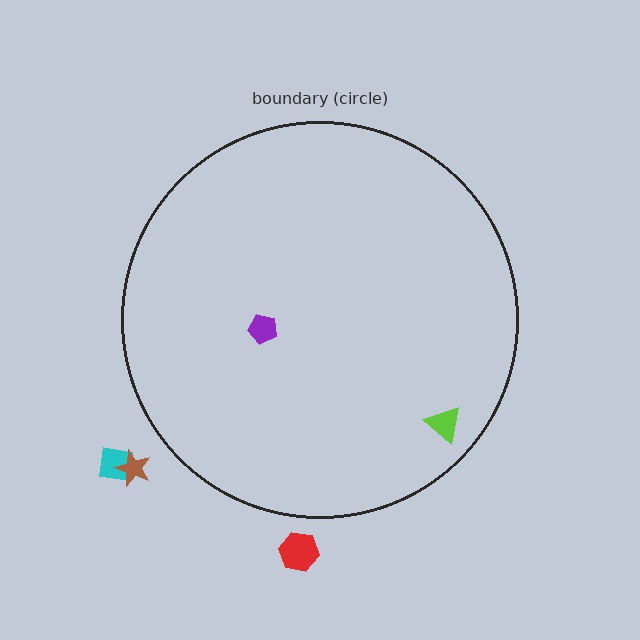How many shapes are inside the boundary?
2 inside, 3 outside.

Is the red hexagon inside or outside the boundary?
Outside.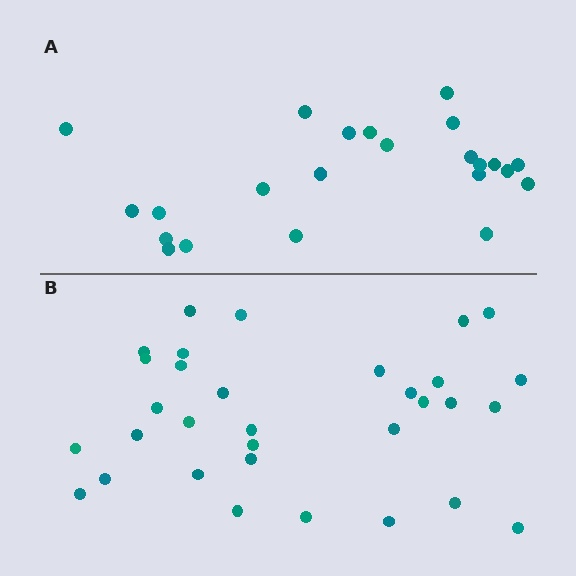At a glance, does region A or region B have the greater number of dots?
Region B (the bottom region) has more dots.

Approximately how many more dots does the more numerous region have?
Region B has roughly 8 or so more dots than region A.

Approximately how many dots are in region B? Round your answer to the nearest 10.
About 30 dots. (The exact count is 32, which rounds to 30.)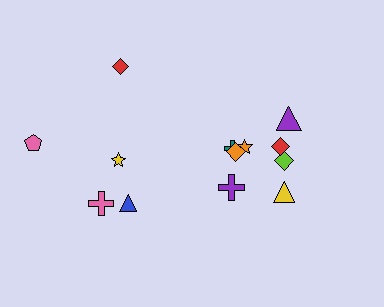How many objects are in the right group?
There are 8 objects.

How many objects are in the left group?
There are 5 objects.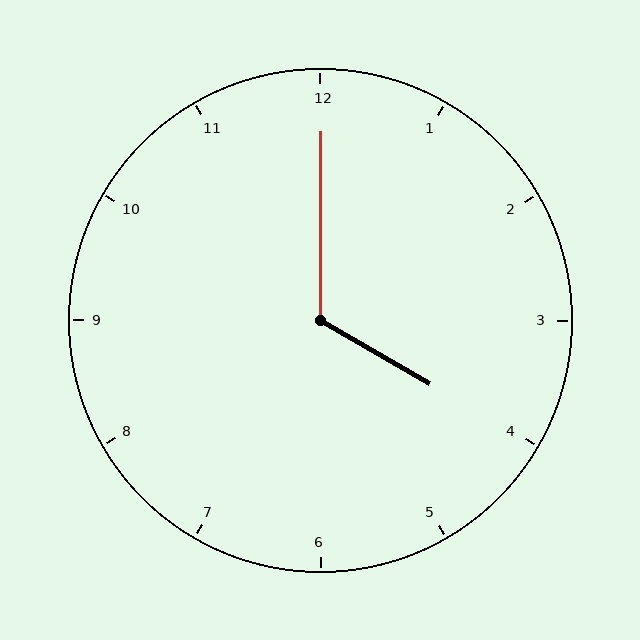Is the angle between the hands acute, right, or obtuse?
It is obtuse.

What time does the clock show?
4:00.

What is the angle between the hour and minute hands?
Approximately 120 degrees.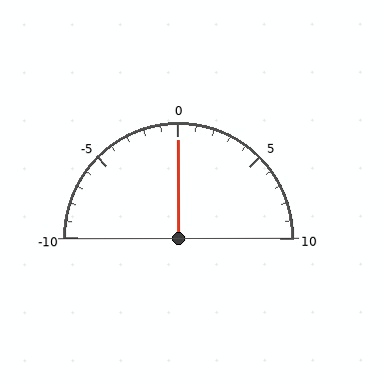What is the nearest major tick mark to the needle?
The nearest major tick mark is 0.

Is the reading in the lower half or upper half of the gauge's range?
The reading is in the upper half of the range (-10 to 10).